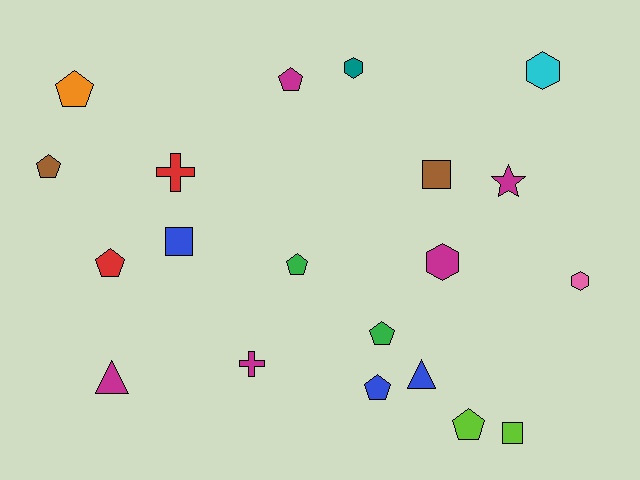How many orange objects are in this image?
There is 1 orange object.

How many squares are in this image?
There are 3 squares.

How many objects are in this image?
There are 20 objects.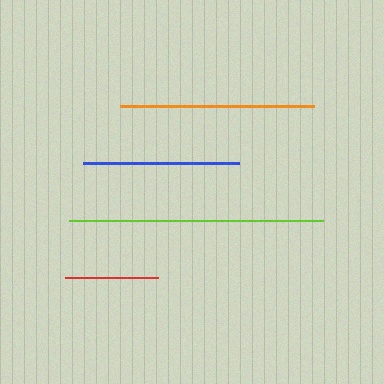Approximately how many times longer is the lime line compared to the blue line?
The lime line is approximately 1.6 times the length of the blue line.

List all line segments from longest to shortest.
From longest to shortest: lime, orange, blue, red.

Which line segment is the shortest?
The red line is the shortest at approximately 93 pixels.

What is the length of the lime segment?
The lime segment is approximately 254 pixels long.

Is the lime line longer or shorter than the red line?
The lime line is longer than the red line.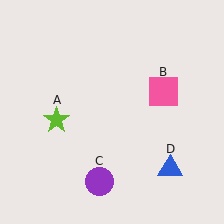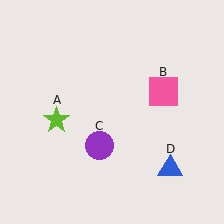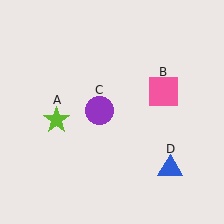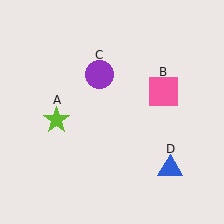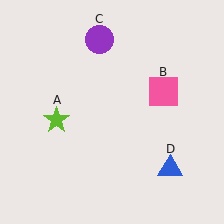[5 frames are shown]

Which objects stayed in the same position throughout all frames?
Lime star (object A) and pink square (object B) and blue triangle (object D) remained stationary.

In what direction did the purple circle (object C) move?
The purple circle (object C) moved up.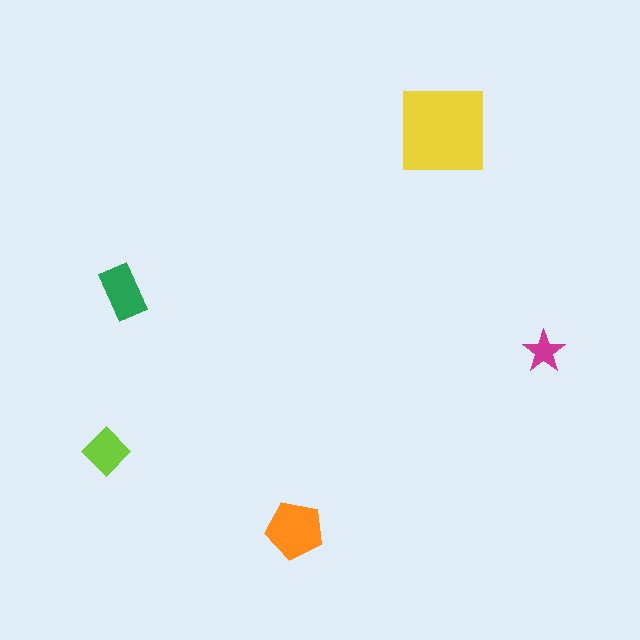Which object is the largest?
The yellow square.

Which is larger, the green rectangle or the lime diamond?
The green rectangle.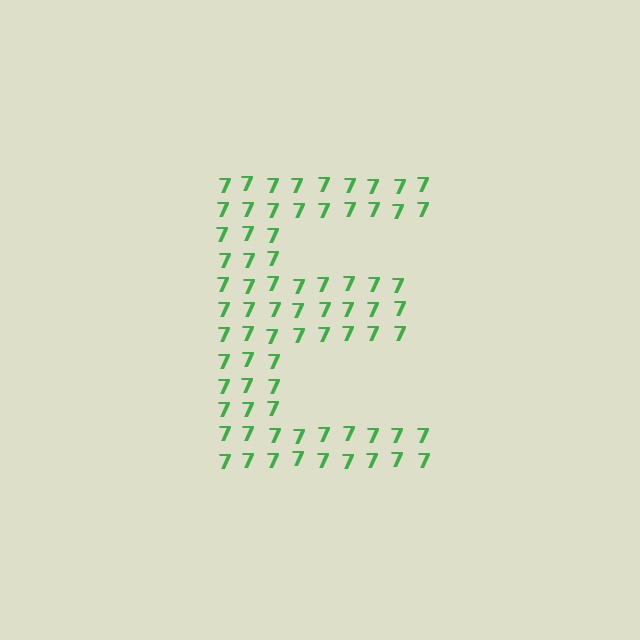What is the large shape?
The large shape is the letter E.